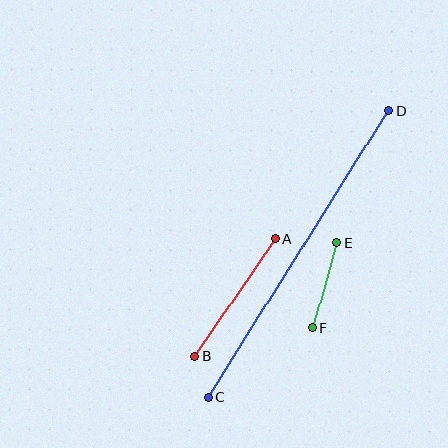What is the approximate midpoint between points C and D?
The midpoint is at approximately (298, 254) pixels.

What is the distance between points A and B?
The distance is approximately 142 pixels.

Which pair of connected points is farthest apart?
Points C and D are farthest apart.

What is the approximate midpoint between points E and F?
The midpoint is at approximately (324, 285) pixels.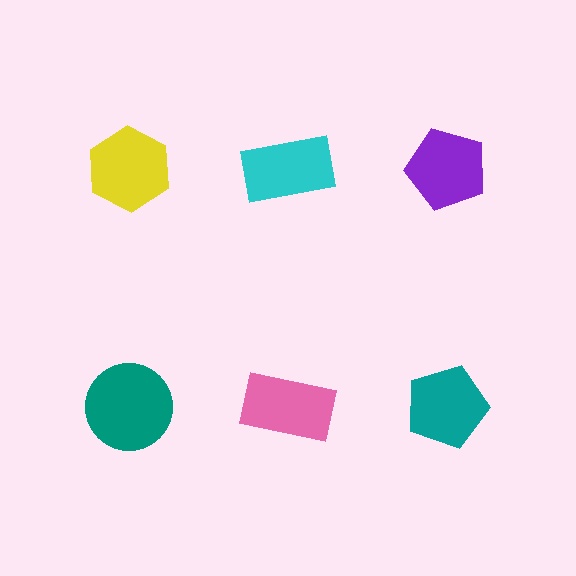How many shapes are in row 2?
3 shapes.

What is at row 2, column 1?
A teal circle.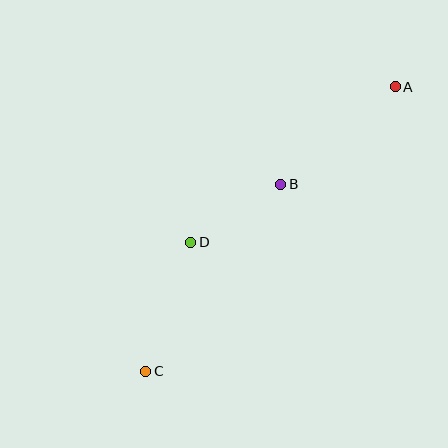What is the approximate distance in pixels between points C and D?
The distance between C and D is approximately 137 pixels.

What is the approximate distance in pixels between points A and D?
The distance between A and D is approximately 257 pixels.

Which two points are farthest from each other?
Points A and C are farthest from each other.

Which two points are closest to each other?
Points B and D are closest to each other.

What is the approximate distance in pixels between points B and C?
The distance between B and C is approximately 231 pixels.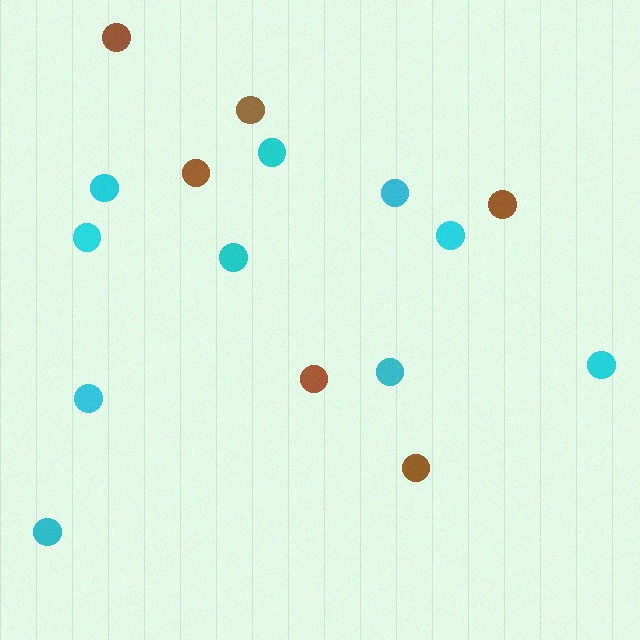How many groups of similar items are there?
There are 2 groups: one group of brown circles (6) and one group of cyan circles (10).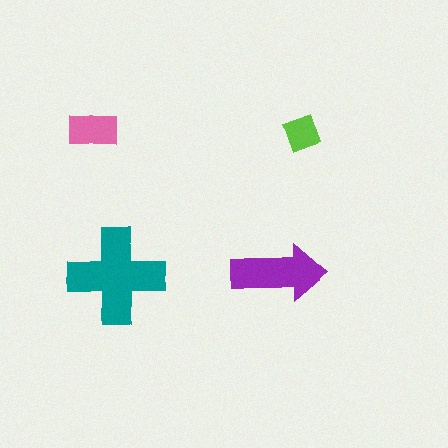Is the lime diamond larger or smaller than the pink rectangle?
Smaller.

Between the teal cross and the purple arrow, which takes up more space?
The teal cross.